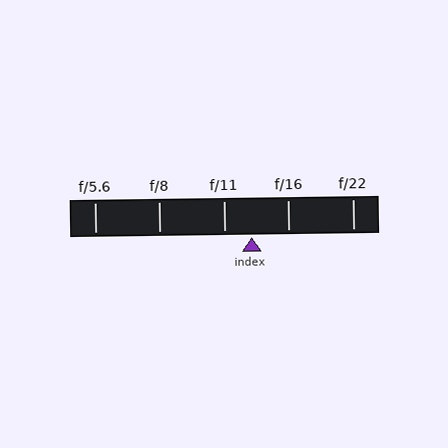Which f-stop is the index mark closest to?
The index mark is closest to f/11.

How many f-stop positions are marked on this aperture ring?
There are 5 f-stop positions marked.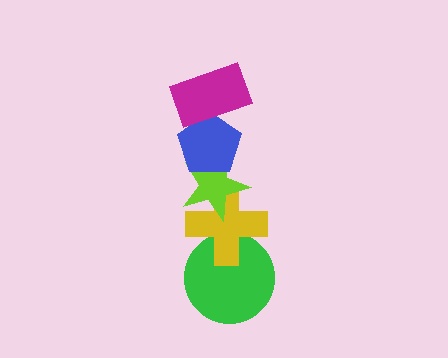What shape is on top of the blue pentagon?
The magenta rectangle is on top of the blue pentagon.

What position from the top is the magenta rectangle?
The magenta rectangle is 1st from the top.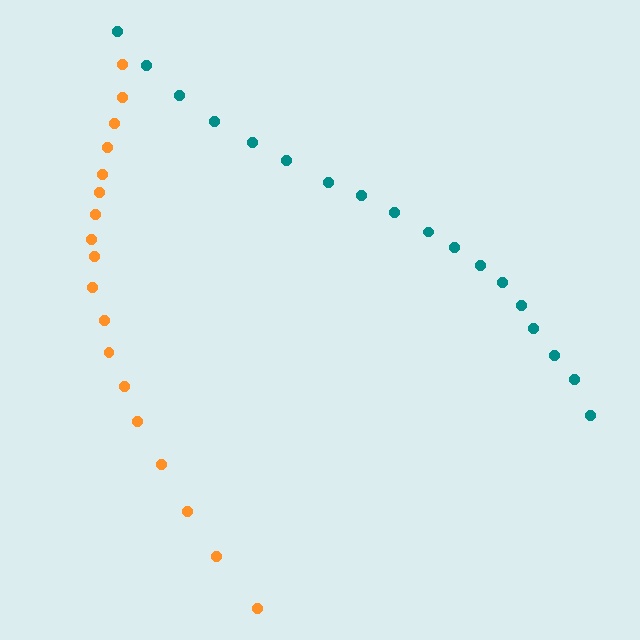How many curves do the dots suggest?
There are 2 distinct paths.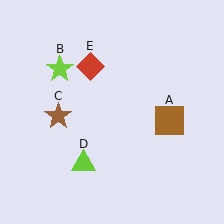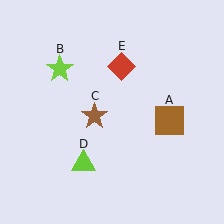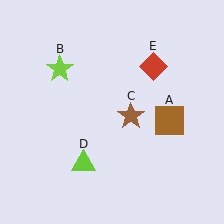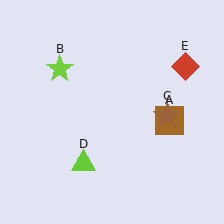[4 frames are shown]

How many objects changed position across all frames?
2 objects changed position: brown star (object C), red diamond (object E).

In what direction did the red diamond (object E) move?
The red diamond (object E) moved right.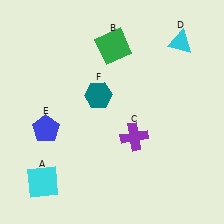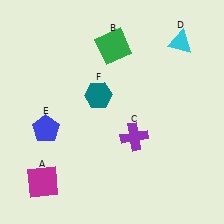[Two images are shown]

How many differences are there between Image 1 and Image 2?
There is 1 difference between the two images.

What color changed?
The square (A) changed from cyan in Image 1 to magenta in Image 2.